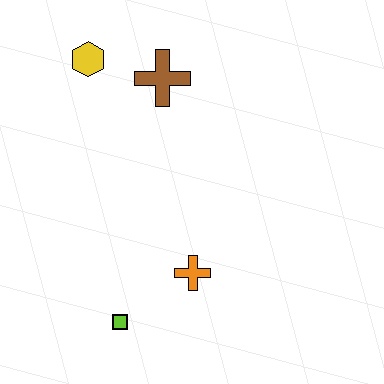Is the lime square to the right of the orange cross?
No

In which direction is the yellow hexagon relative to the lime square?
The yellow hexagon is above the lime square.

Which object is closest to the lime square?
The orange cross is closest to the lime square.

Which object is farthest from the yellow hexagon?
The lime square is farthest from the yellow hexagon.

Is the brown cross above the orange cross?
Yes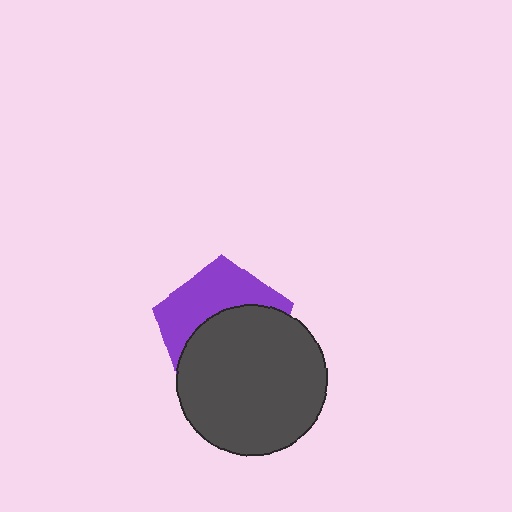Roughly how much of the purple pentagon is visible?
A small part of it is visible (roughly 43%).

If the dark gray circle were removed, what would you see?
You would see the complete purple pentagon.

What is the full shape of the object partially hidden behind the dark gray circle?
The partially hidden object is a purple pentagon.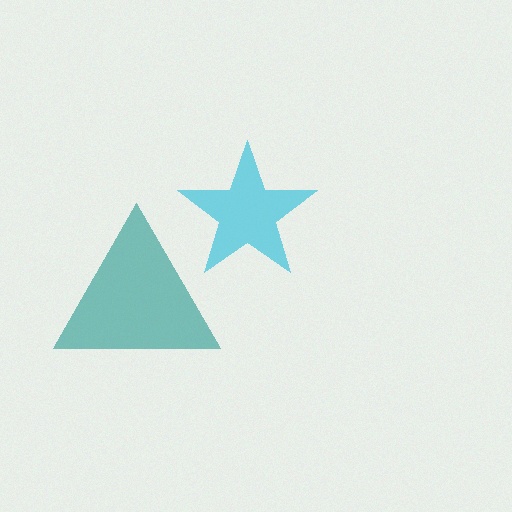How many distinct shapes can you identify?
There are 2 distinct shapes: a cyan star, a teal triangle.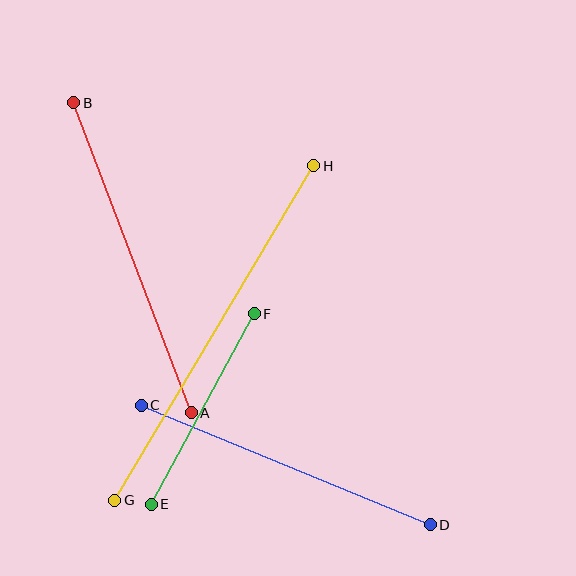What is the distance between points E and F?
The distance is approximately 217 pixels.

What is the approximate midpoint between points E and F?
The midpoint is at approximately (203, 409) pixels.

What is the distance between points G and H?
The distance is approximately 389 pixels.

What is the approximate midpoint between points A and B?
The midpoint is at approximately (132, 258) pixels.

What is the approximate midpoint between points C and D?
The midpoint is at approximately (286, 465) pixels.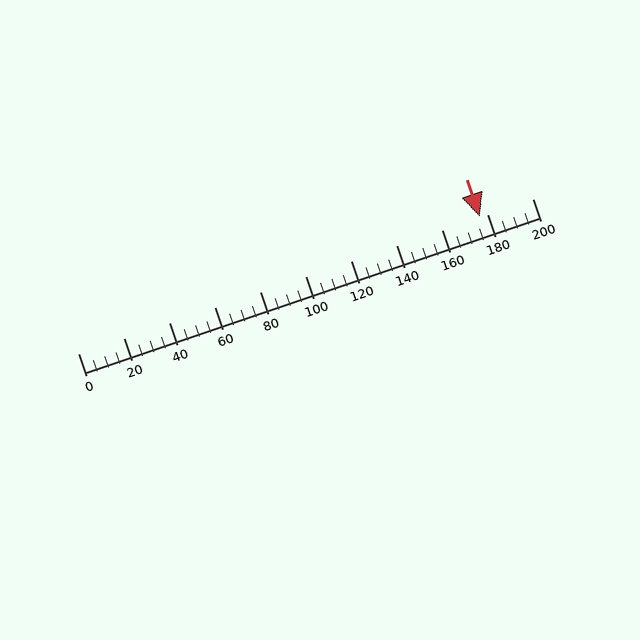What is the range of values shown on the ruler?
The ruler shows values from 0 to 200.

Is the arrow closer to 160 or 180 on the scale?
The arrow is closer to 180.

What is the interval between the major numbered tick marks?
The major tick marks are spaced 20 units apart.